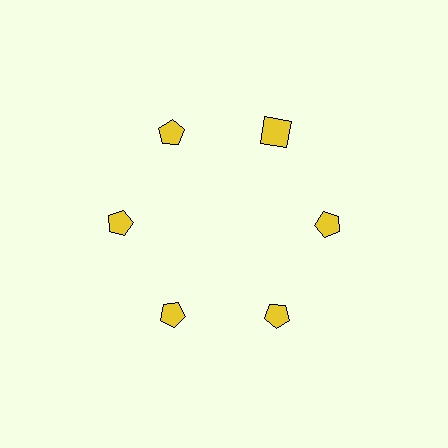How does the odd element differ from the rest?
It has a different shape: square instead of pentagon.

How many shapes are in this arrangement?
There are 6 shapes arranged in a ring pattern.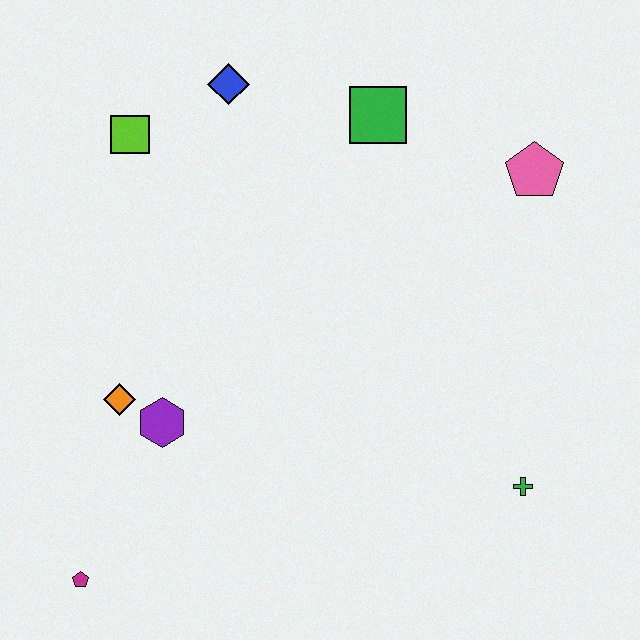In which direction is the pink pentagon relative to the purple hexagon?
The pink pentagon is to the right of the purple hexagon.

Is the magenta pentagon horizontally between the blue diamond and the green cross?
No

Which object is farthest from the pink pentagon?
The magenta pentagon is farthest from the pink pentagon.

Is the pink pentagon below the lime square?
Yes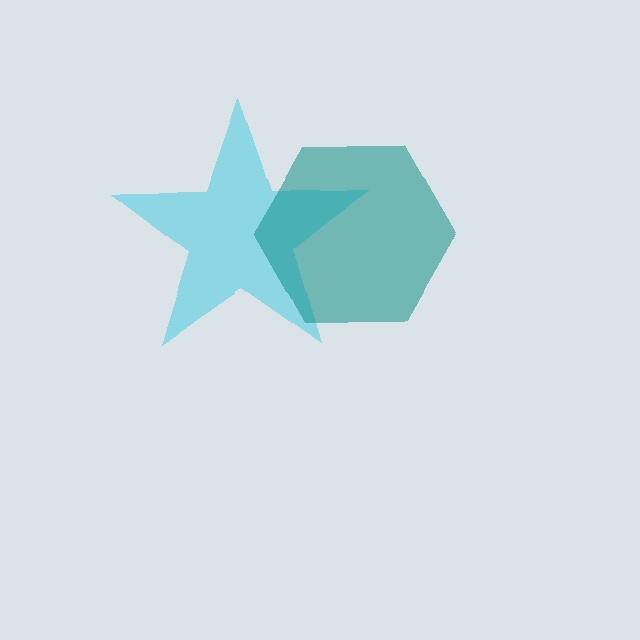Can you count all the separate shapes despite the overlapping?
Yes, there are 2 separate shapes.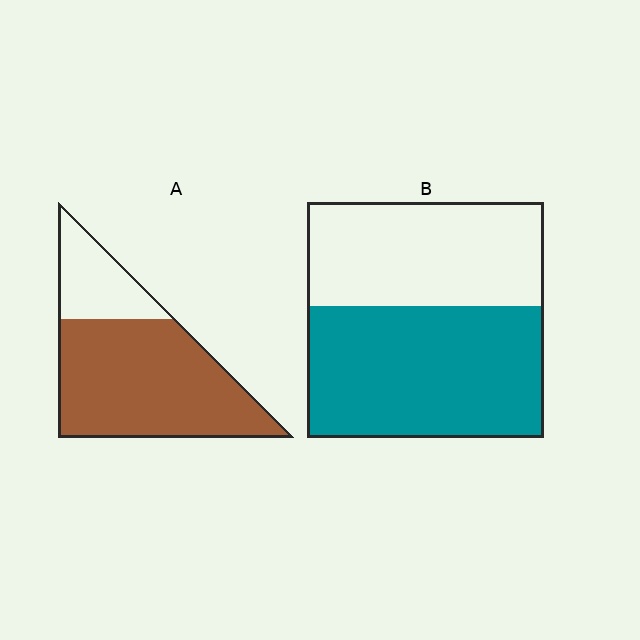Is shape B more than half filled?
Yes.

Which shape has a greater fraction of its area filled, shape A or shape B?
Shape A.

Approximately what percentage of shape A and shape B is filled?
A is approximately 75% and B is approximately 55%.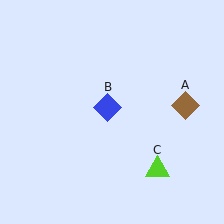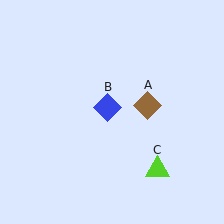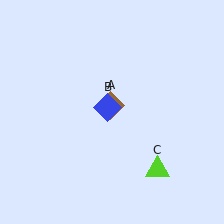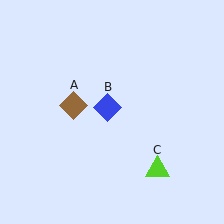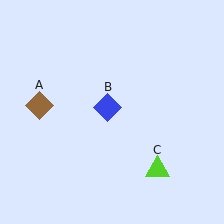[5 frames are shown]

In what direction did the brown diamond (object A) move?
The brown diamond (object A) moved left.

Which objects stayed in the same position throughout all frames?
Blue diamond (object B) and lime triangle (object C) remained stationary.